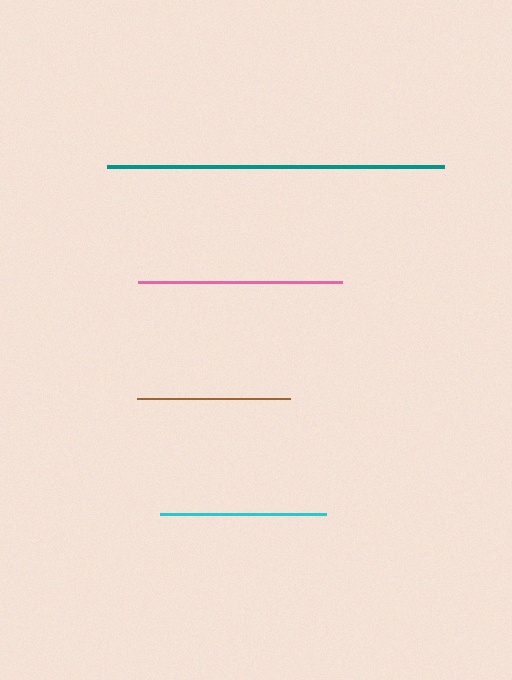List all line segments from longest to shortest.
From longest to shortest: teal, pink, cyan, brown.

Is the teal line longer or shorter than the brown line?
The teal line is longer than the brown line.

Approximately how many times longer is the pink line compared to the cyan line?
The pink line is approximately 1.2 times the length of the cyan line.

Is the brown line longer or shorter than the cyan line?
The cyan line is longer than the brown line.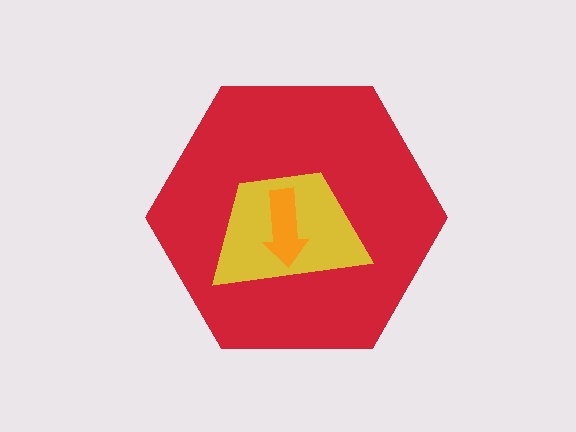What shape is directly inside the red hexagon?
The yellow trapezoid.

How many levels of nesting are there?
3.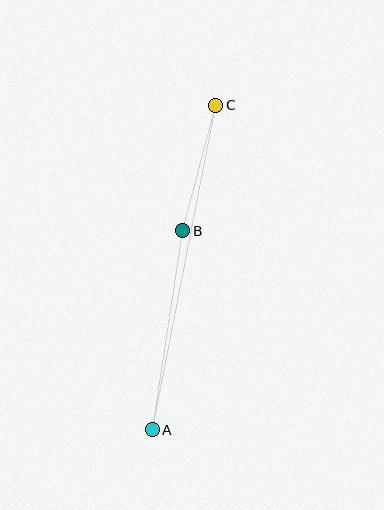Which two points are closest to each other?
Points B and C are closest to each other.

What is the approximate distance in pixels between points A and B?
The distance between A and B is approximately 201 pixels.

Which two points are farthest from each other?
Points A and C are farthest from each other.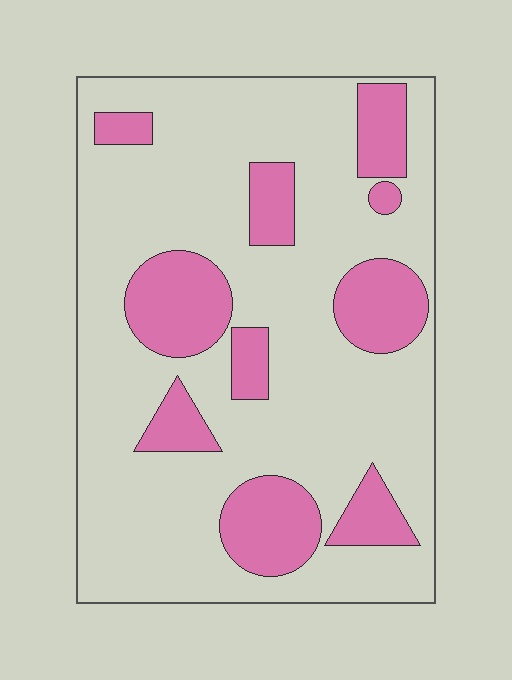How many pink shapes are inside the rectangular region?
10.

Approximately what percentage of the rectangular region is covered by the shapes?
Approximately 25%.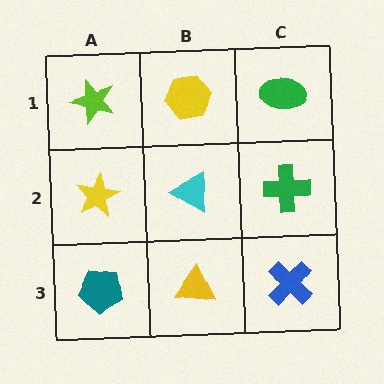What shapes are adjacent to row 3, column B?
A cyan triangle (row 2, column B), a teal pentagon (row 3, column A), a blue cross (row 3, column C).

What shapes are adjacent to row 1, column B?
A cyan triangle (row 2, column B), a lime star (row 1, column A), a green ellipse (row 1, column C).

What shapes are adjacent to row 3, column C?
A green cross (row 2, column C), a yellow triangle (row 3, column B).